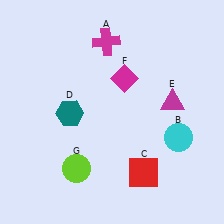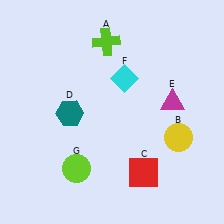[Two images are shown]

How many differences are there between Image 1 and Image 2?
There are 3 differences between the two images.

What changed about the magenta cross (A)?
In Image 1, A is magenta. In Image 2, it changed to lime.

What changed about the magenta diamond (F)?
In Image 1, F is magenta. In Image 2, it changed to cyan.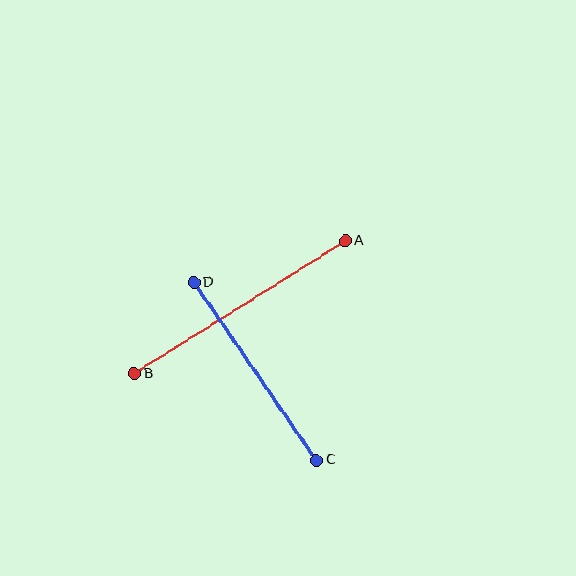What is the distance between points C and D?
The distance is approximately 216 pixels.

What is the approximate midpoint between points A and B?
The midpoint is at approximately (240, 307) pixels.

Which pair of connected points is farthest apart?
Points A and B are farthest apart.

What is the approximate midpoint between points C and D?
The midpoint is at approximately (255, 372) pixels.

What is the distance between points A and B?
The distance is approximately 249 pixels.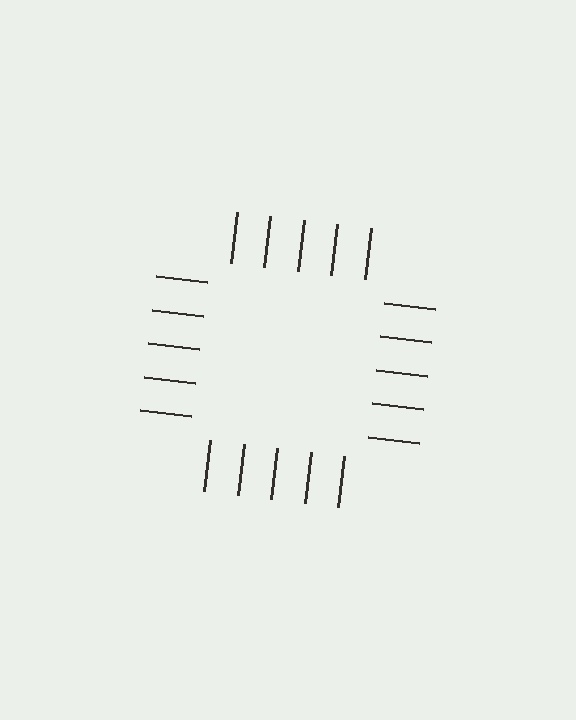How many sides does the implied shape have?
4 sides — the line-ends trace a square.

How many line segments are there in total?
20 — 5 along each of the 4 edges.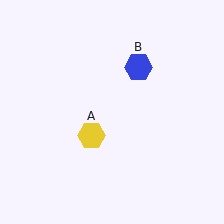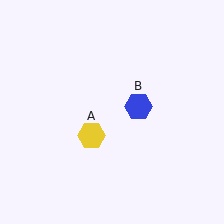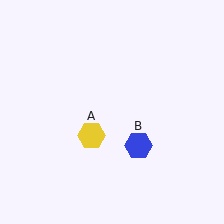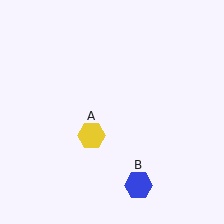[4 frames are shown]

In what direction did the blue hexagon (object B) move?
The blue hexagon (object B) moved down.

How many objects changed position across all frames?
1 object changed position: blue hexagon (object B).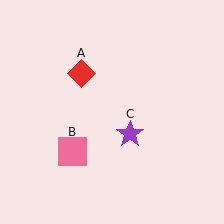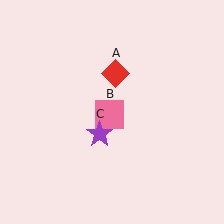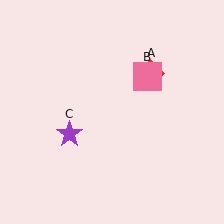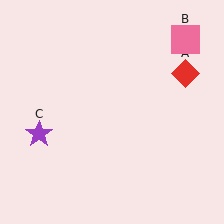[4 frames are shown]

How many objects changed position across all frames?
3 objects changed position: red diamond (object A), pink square (object B), purple star (object C).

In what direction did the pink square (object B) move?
The pink square (object B) moved up and to the right.